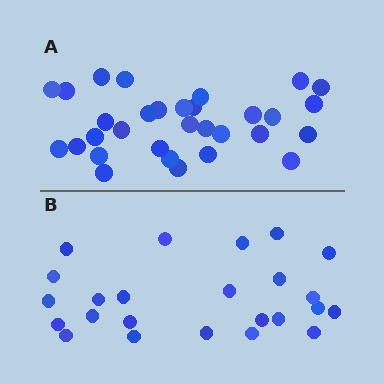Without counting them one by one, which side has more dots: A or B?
Region A (the top region) has more dots.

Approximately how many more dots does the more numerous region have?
Region A has roughly 8 or so more dots than region B.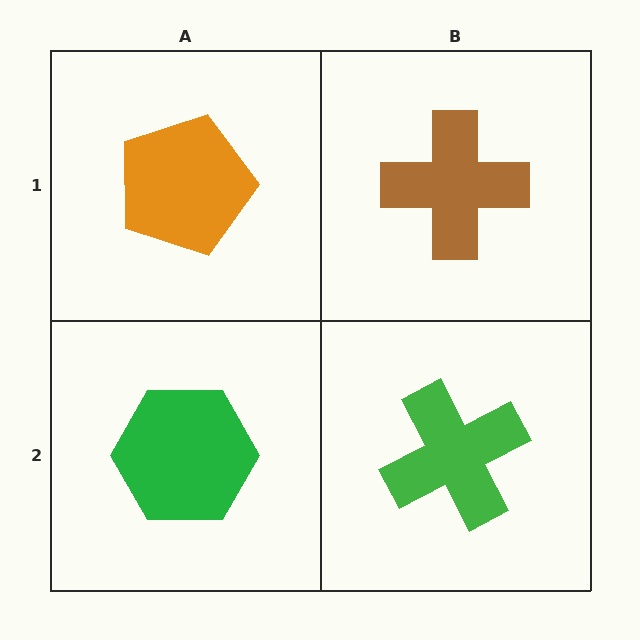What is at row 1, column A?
An orange pentagon.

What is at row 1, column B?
A brown cross.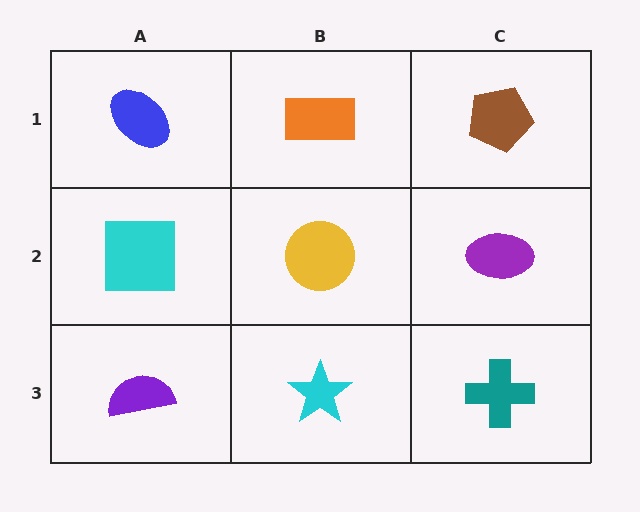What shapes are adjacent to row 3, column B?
A yellow circle (row 2, column B), a purple semicircle (row 3, column A), a teal cross (row 3, column C).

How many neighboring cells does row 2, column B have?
4.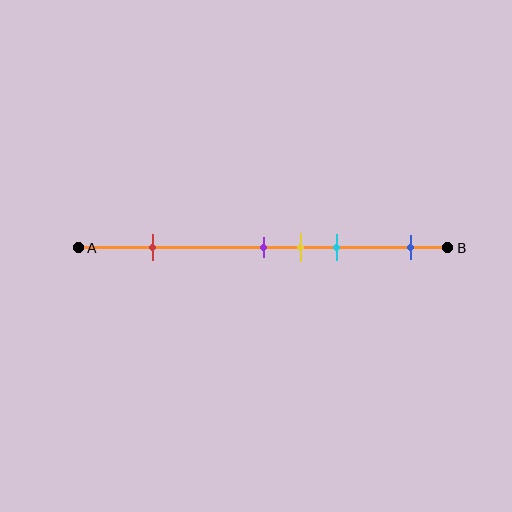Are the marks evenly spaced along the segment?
No, the marks are not evenly spaced.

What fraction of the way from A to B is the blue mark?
The blue mark is approximately 90% (0.9) of the way from A to B.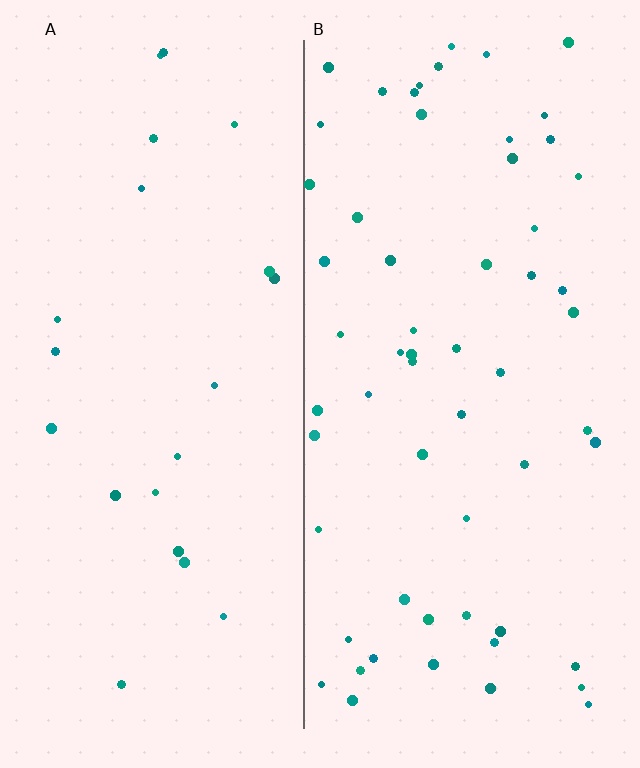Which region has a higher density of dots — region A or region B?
B (the right).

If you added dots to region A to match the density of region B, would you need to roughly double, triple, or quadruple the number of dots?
Approximately triple.